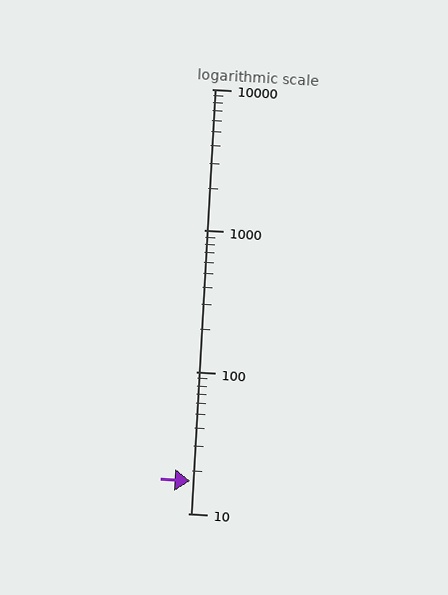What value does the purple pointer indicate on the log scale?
The pointer indicates approximately 17.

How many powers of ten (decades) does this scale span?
The scale spans 3 decades, from 10 to 10000.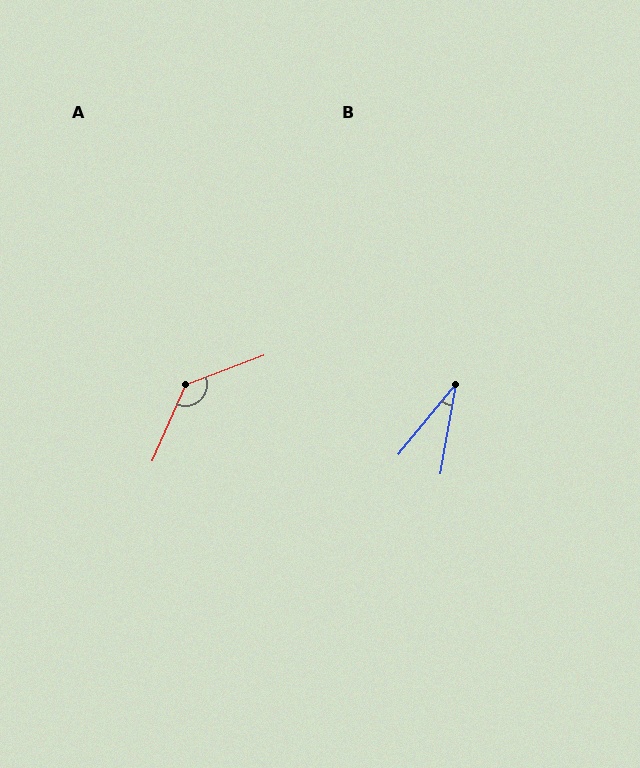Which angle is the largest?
A, at approximately 134 degrees.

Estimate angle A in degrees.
Approximately 134 degrees.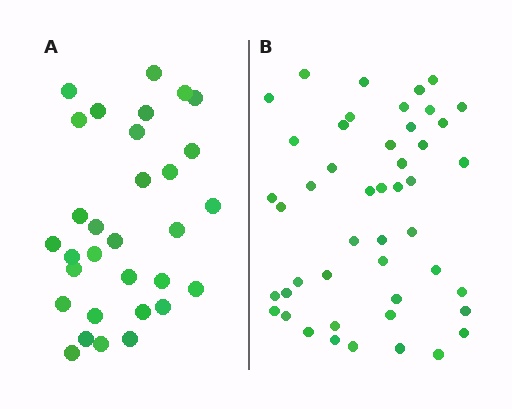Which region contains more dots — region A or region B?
Region B (the right region) has more dots.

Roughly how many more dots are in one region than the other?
Region B has approximately 15 more dots than region A.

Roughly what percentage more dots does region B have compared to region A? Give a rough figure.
About 50% more.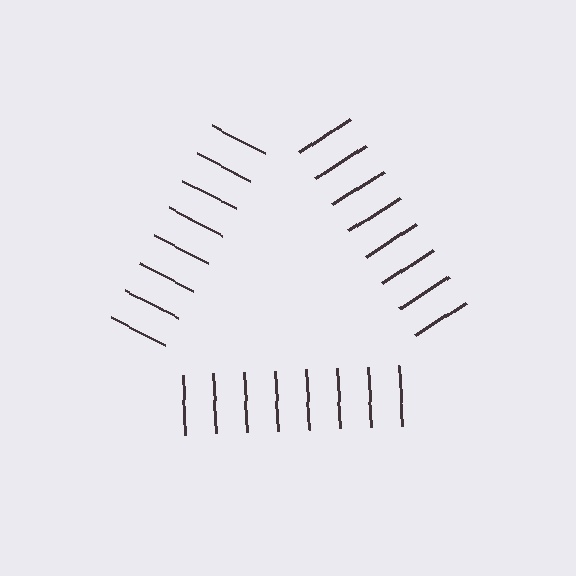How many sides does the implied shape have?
3 sides — the line-ends trace a triangle.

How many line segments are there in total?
24 — 8 along each of the 3 edges.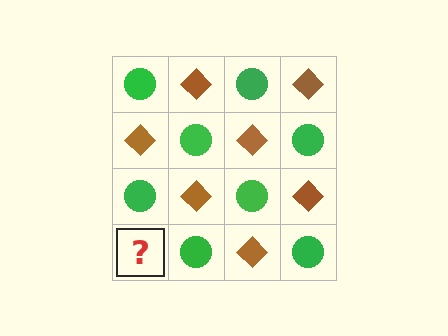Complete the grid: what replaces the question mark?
The question mark should be replaced with a brown diamond.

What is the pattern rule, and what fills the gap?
The rule is that it alternates green circle and brown diamond in a checkerboard pattern. The gap should be filled with a brown diamond.